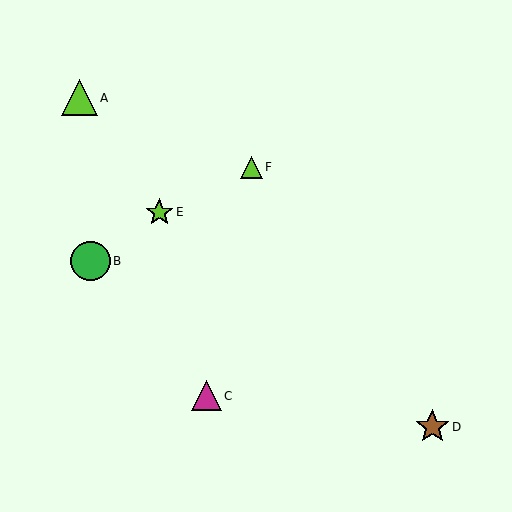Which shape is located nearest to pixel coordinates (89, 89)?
The lime triangle (labeled A) at (79, 98) is nearest to that location.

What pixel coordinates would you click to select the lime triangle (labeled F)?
Click at (251, 167) to select the lime triangle F.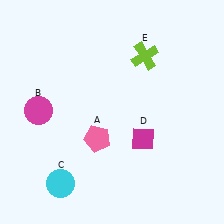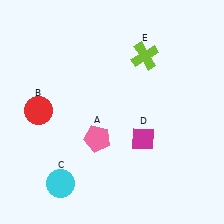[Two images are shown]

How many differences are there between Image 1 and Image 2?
There is 1 difference between the two images.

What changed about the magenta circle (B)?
In Image 1, B is magenta. In Image 2, it changed to red.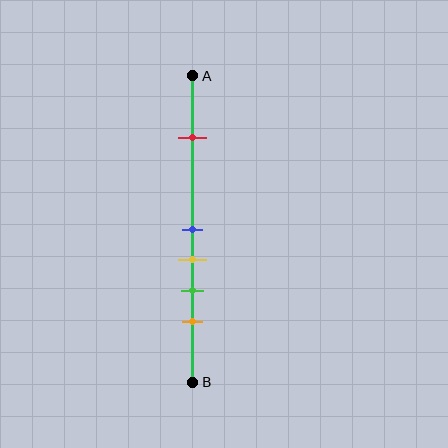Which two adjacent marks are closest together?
The blue and yellow marks are the closest adjacent pair.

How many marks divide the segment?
There are 5 marks dividing the segment.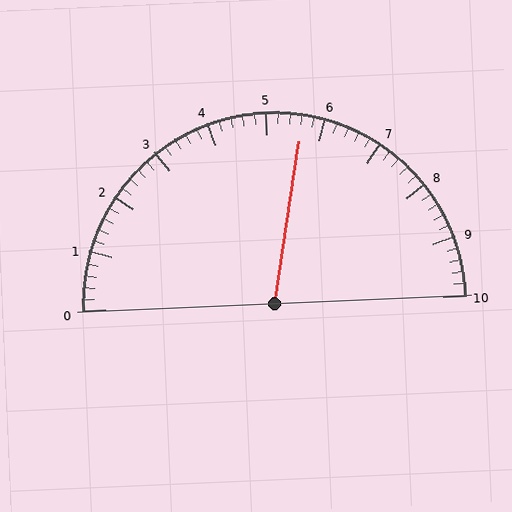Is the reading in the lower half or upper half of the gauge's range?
The reading is in the upper half of the range (0 to 10).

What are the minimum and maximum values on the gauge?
The gauge ranges from 0 to 10.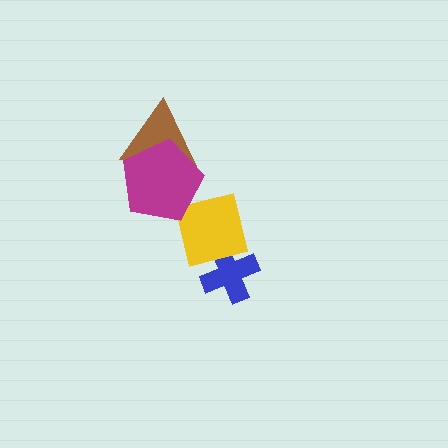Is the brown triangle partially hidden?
Yes, it is partially covered by another shape.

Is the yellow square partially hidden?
Yes, it is partially covered by another shape.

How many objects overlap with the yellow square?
2 objects overlap with the yellow square.